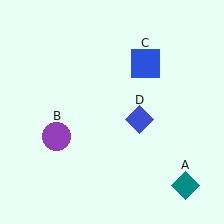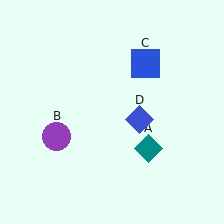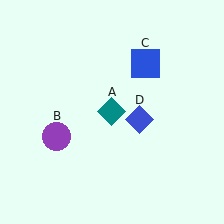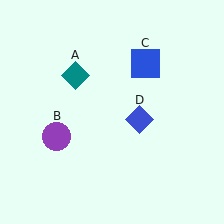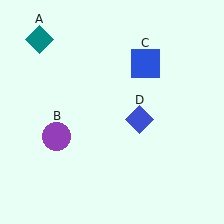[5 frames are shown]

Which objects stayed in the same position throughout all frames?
Purple circle (object B) and blue square (object C) and blue diamond (object D) remained stationary.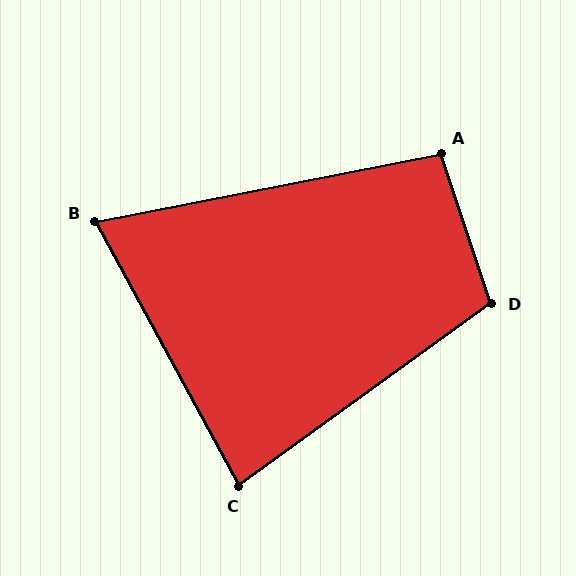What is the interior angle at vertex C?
Approximately 83 degrees (acute).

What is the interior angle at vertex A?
Approximately 97 degrees (obtuse).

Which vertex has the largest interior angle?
D, at approximately 107 degrees.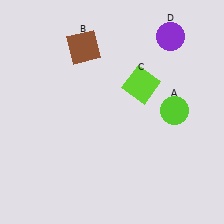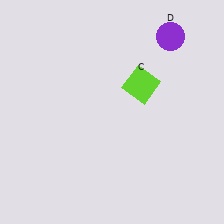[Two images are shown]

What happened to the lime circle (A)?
The lime circle (A) was removed in Image 2. It was in the top-right area of Image 1.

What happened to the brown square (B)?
The brown square (B) was removed in Image 2. It was in the top-left area of Image 1.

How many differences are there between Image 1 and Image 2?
There are 2 differences between the two images.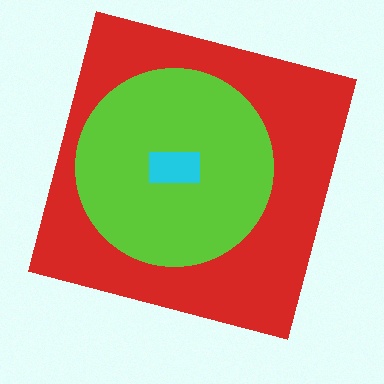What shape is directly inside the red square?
The lime circle.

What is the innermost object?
The cyan rectangle.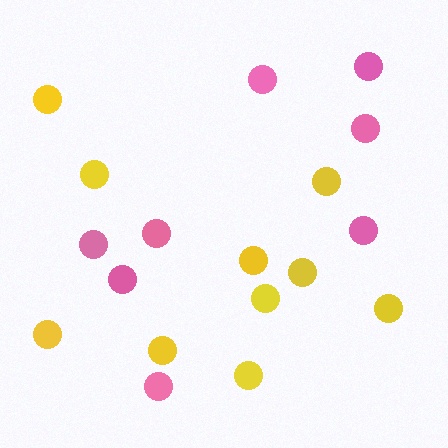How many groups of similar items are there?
There are 2 groups: one group of pink circles (8) and one group of yellow circles (10).